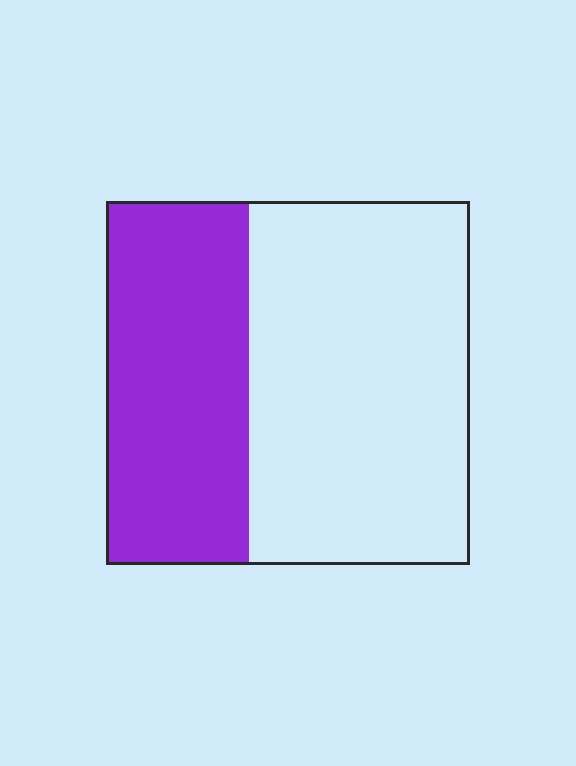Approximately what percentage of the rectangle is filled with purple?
Approximately 40%.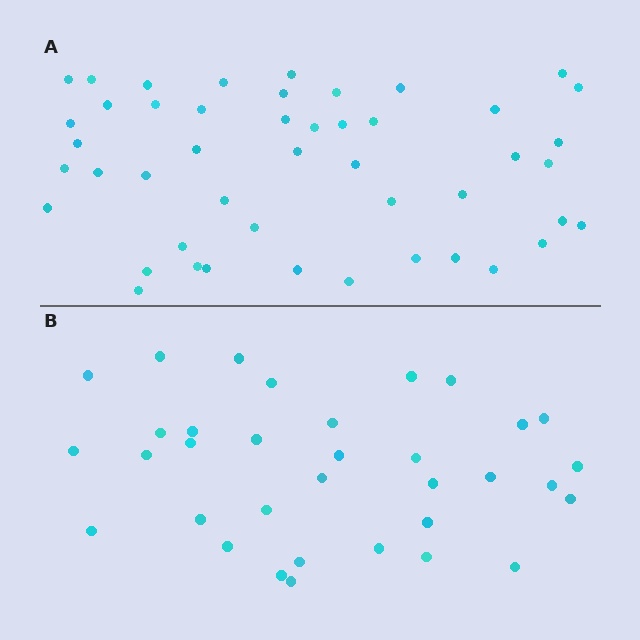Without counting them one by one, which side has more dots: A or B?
Region A (the top region) has more dots.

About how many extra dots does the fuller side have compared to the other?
Region A has approximately 15 more dots than region B.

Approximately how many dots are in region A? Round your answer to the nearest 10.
About 50 dots. (The exact count is 47, which rounds to 50.)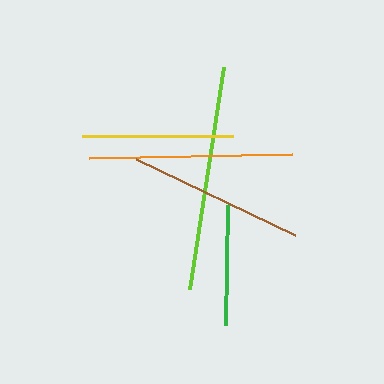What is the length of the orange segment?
The orange segment is approximately 203 pixels long.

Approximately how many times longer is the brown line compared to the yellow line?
The brown line is approximately 1.2 times the length of the yellow line.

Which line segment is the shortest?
The green line is the shortest at approximately 120 pixels.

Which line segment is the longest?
The lime line is the longest at approximately 224 pixels.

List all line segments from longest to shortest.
From longest to shortest: lime, orange, brown, yellow, green.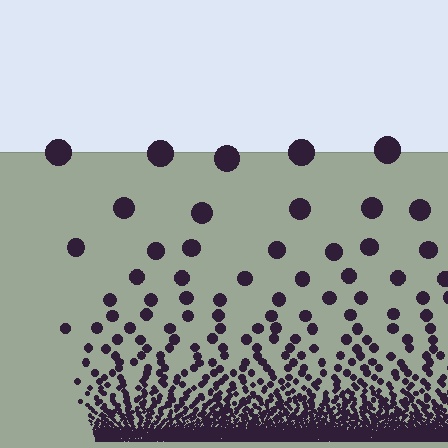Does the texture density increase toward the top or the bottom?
Density increases toward the bottom.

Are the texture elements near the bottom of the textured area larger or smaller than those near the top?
Smaller. The gradient is inverted — elements near the bottom are smaller and denser.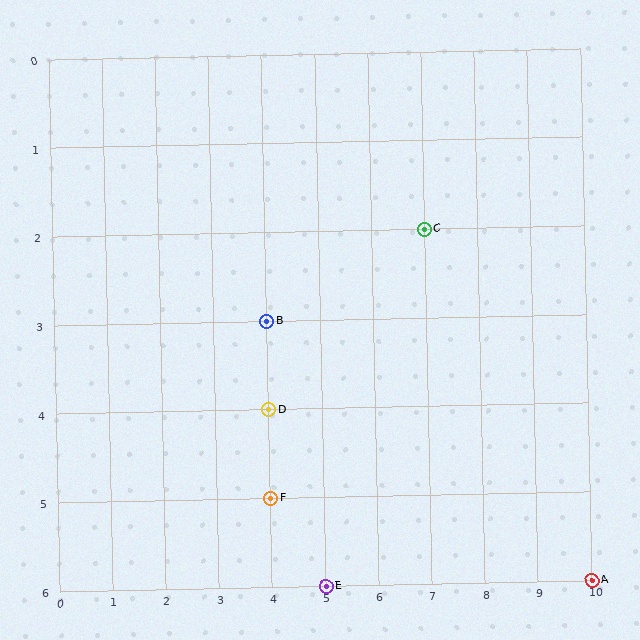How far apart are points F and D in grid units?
Points F and D are 1 row apart.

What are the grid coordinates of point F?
Point F is at grid coordinates (4, 5).